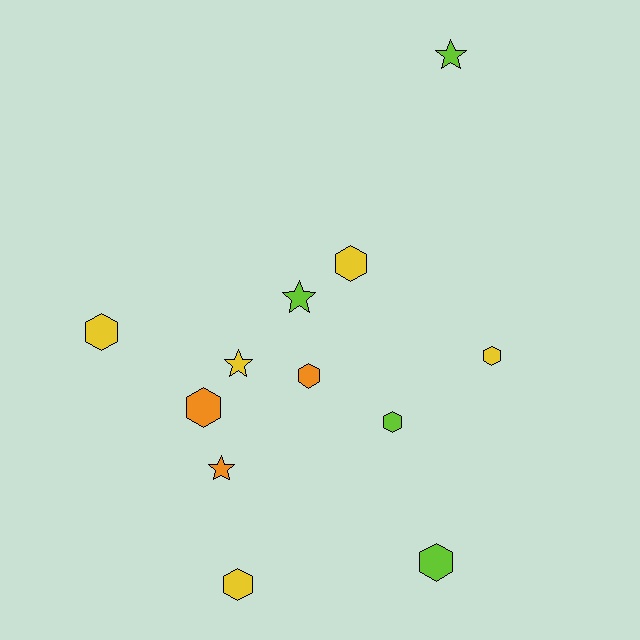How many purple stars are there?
There are no purple stars.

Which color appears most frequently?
Yellow, with 5 objects.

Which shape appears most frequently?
Hexagon, with 8 objects.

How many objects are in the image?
There are 12 objects.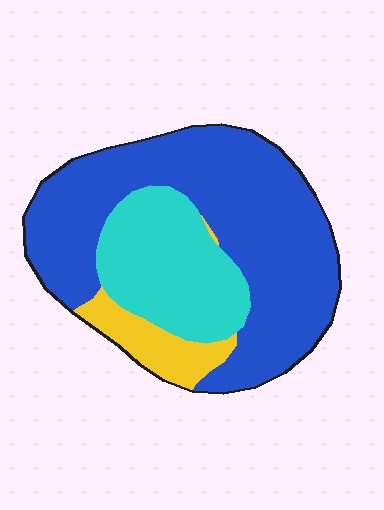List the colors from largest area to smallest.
From largest to smallest: blue, cyan, yellow.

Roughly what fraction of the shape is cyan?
Cyan takes up between a sixth and a third of the shape.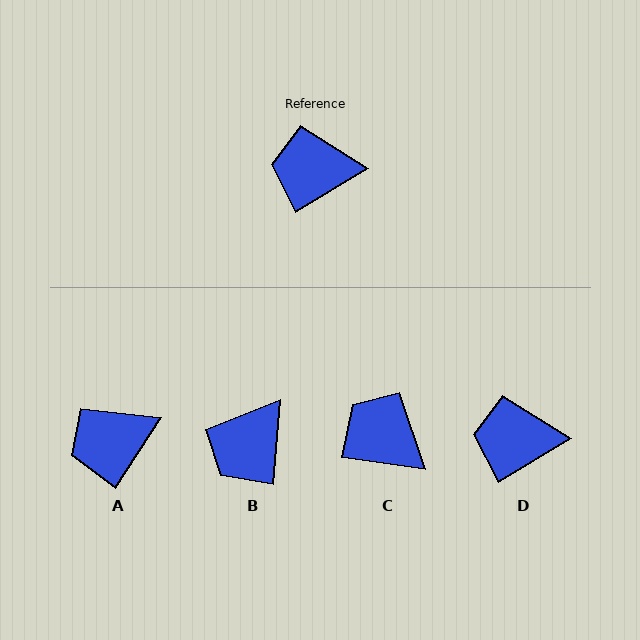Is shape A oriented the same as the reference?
No, it is off by about 26 degrees.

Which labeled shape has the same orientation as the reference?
D.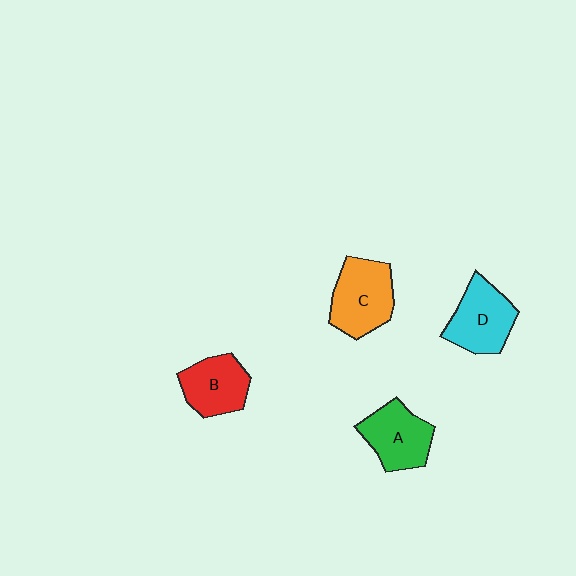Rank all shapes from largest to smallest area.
From largest to smallest: C (orange), D (cyan), A (green), B (red).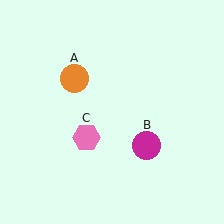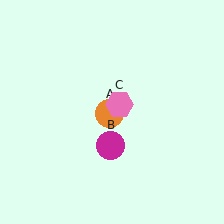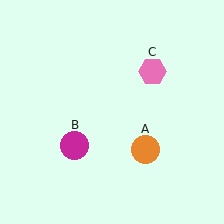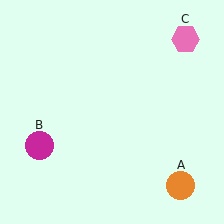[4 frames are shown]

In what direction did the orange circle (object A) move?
The orange circle (object A) moved down and to the right.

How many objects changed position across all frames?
3 objects changed position: orange circle (object A), magenta circle (object B), pink hexagon (object C).